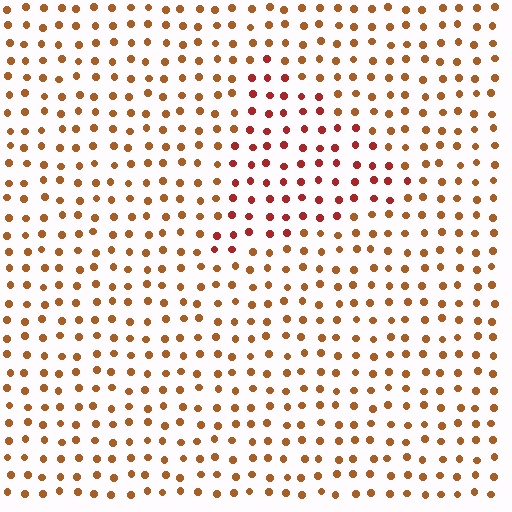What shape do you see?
I see a triangle.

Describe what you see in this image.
The image is filled with small brown elements in a uniform arrangement. A triangle-shaped region is visible where the elements are tinted to a slightly different hue, forming a subtle color boundary.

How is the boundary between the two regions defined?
The boundary is defined purely by a slight shift in hue (about 28 degrees). Spacing, size, and orientation are identical on both sides.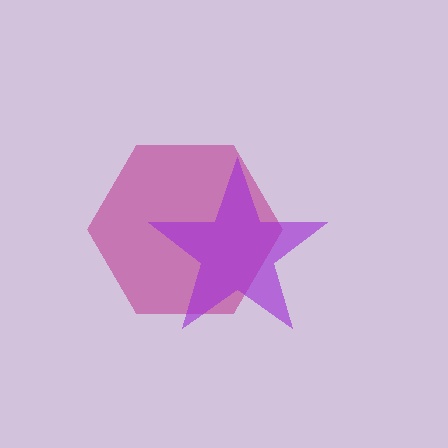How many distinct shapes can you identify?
There are 2 distinct shapes: a magenta hexagon, a purple star.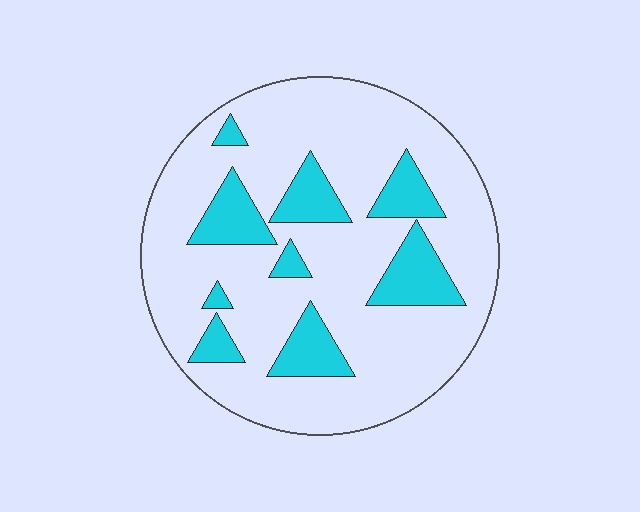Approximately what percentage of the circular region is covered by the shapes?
Approximately 20%.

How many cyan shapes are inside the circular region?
9.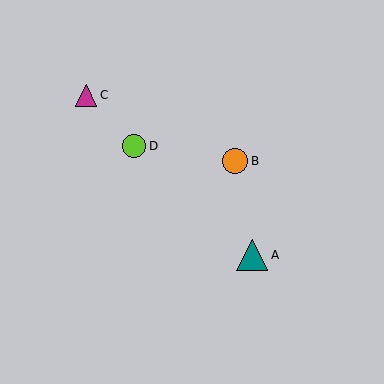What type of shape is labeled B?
Shape B is an orange circle.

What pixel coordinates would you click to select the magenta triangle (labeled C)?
Click at (86, 96) to select the magenta triangle C.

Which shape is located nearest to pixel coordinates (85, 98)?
The magenta triangle (labeled C) at (86, 96) is nearest to that location.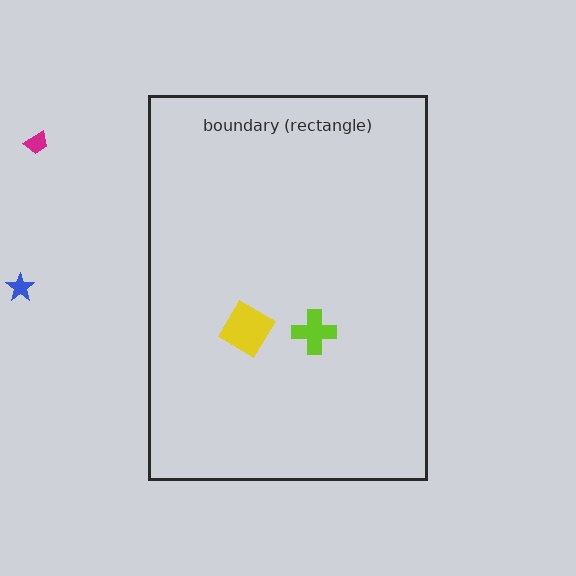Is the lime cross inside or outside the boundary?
Inside.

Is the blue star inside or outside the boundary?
Outside.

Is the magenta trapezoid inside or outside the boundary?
Outside.